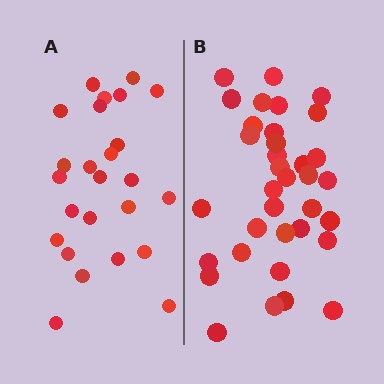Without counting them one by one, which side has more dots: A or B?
Region B (the right region) has more dots.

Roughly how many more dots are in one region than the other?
Region B has roughly 10 or so more dots than region A.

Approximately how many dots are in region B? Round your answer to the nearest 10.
About 40 dots. (The exact count is 35, which rounds to 40.)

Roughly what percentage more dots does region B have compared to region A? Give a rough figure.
About 40% more.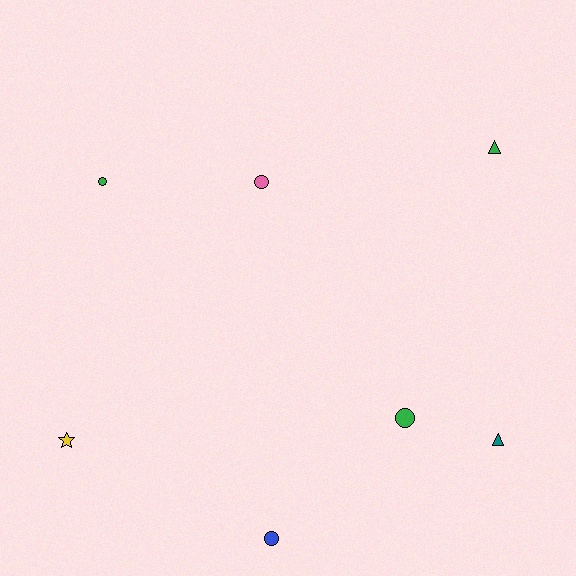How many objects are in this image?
There are 7 objects.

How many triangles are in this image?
There are 2 triangles.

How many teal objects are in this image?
There is 1 teal object.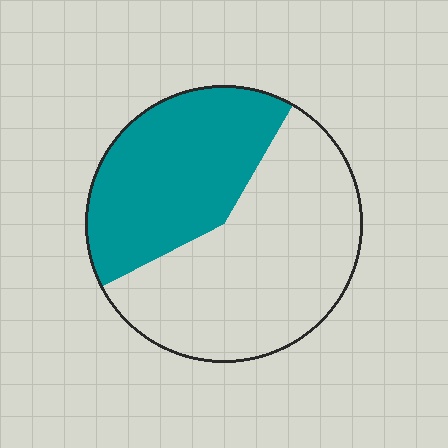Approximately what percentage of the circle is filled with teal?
Approximately 40%.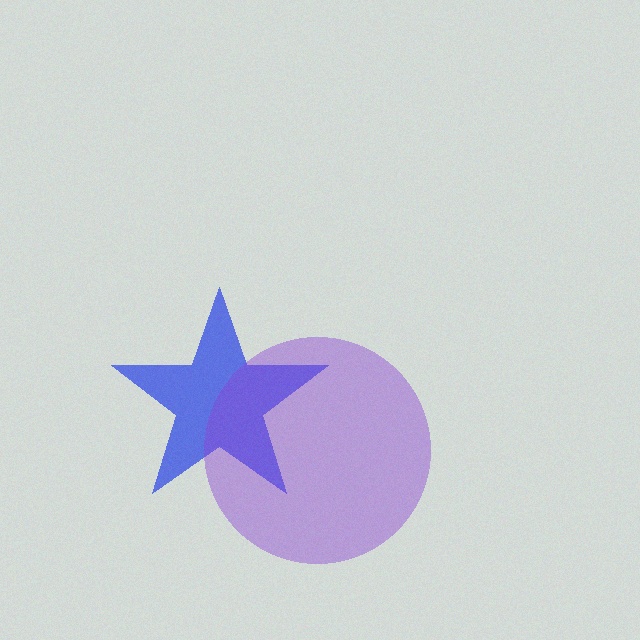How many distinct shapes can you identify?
There are 2 distinct shapes: a blue star, a purple circle.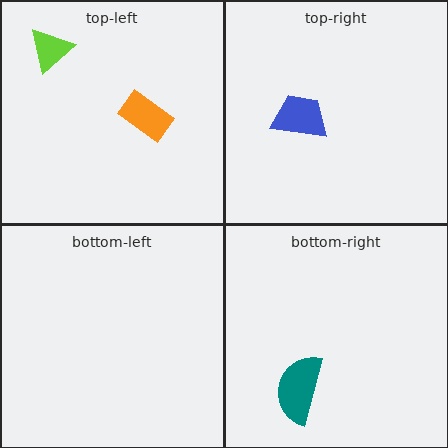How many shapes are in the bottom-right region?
1.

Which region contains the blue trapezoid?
The top-right region.